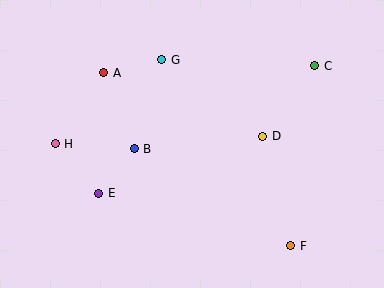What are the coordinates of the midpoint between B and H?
The midpoint between B and H is at (95, 146).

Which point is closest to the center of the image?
Point B at (134, 149) is closest to the center.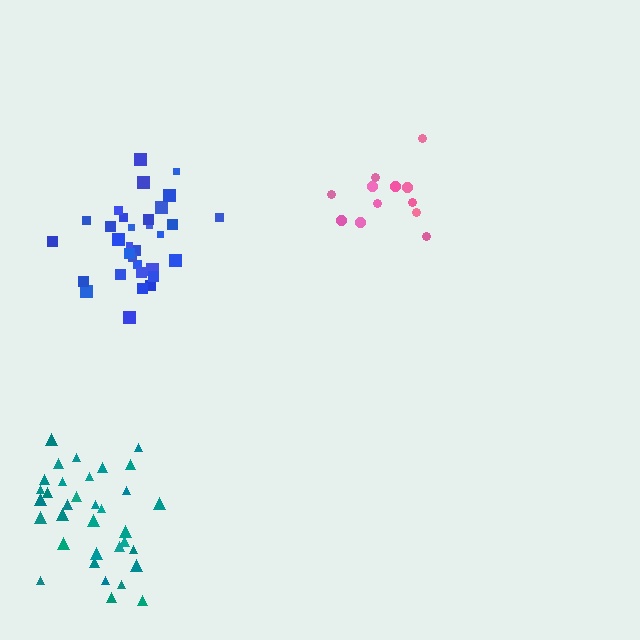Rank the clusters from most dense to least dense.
blue, teal, pink.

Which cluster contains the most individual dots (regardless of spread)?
Teal (35).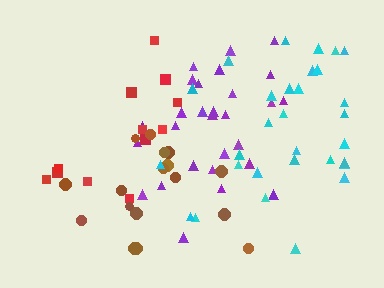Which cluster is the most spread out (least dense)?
Red.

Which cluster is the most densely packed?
Purple.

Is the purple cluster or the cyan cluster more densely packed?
Purple.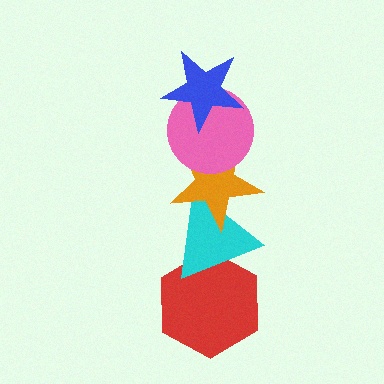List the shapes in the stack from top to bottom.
From top to bottom: the blue star, the pink circle, the orange star, the cyan triangle, the red hexagon.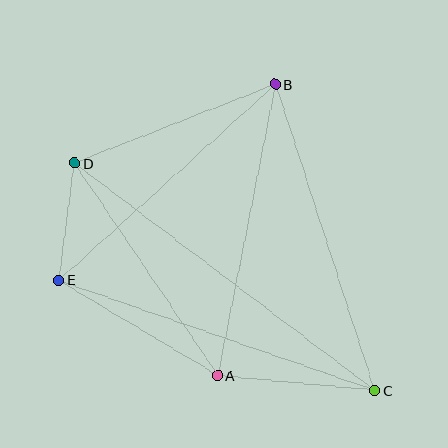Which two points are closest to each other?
Points D and E are closest to each other.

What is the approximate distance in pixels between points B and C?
The distance between B and C is approximately 322 pixels.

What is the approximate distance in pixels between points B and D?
The distance between B and D is approximately 216 pixels.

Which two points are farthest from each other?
Points C and D are farthest from each other.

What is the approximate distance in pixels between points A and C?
The distance between A and C is approximately 158 pixels.